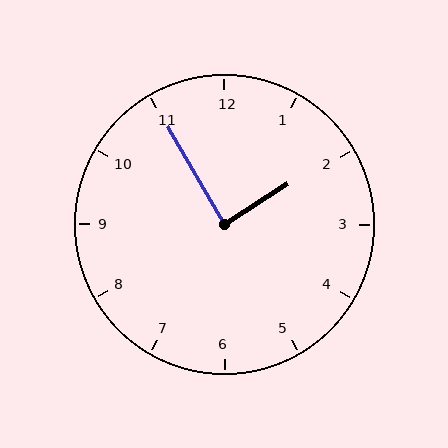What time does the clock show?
1:55.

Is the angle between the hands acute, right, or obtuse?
It is right.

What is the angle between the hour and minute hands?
Approximately 88 degrees.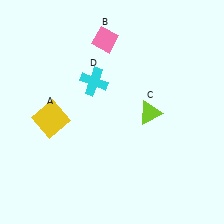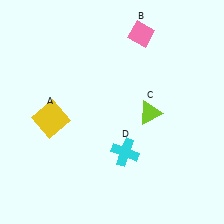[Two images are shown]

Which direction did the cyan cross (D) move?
The cyan cross (D) moved down.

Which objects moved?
The objects that moved are: the pink diamond (B), the cyan cross (D).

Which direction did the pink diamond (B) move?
The pink diamond (B) moved right.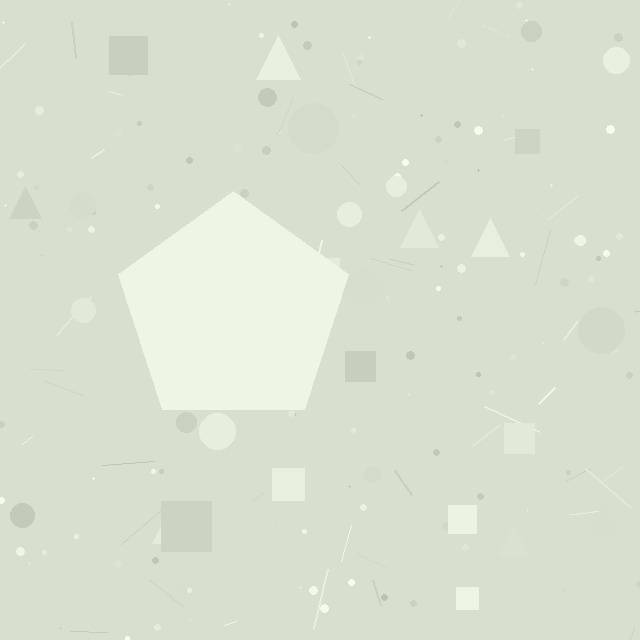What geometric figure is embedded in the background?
A pentagon is embedded in the background.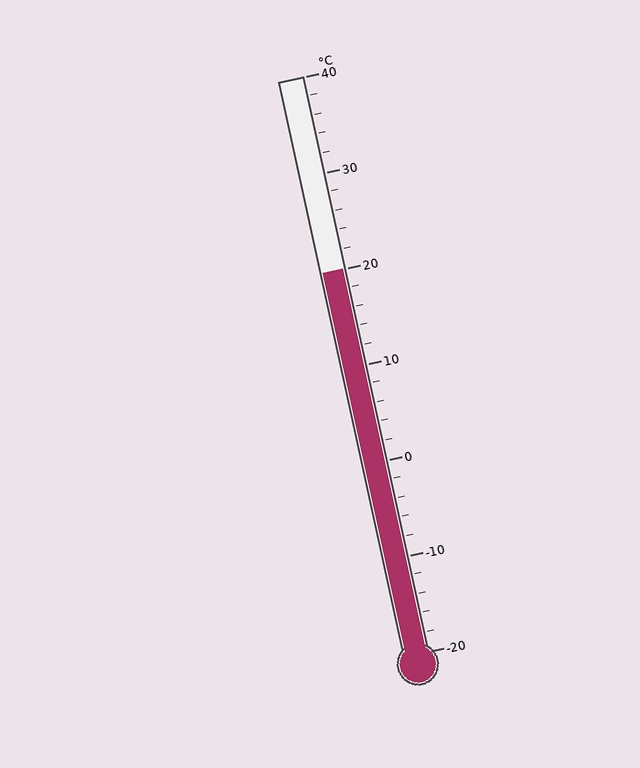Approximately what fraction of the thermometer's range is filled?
The thermometer is filled to approximately 65% of its range.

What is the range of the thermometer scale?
The thermometer scale ranges from -20°C to 40°C.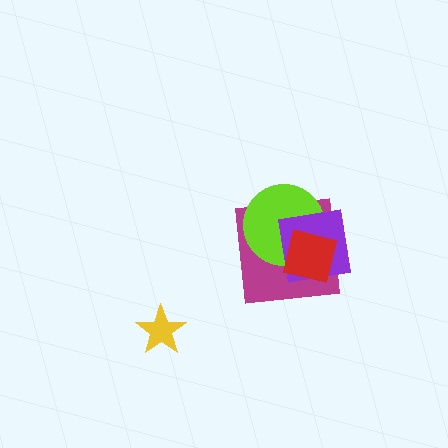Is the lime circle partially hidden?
Yes, it is partially covered by another shape.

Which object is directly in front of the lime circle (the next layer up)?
The purple square is directly in front of the lime circle.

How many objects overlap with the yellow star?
0 objects overlap with the yellow star.